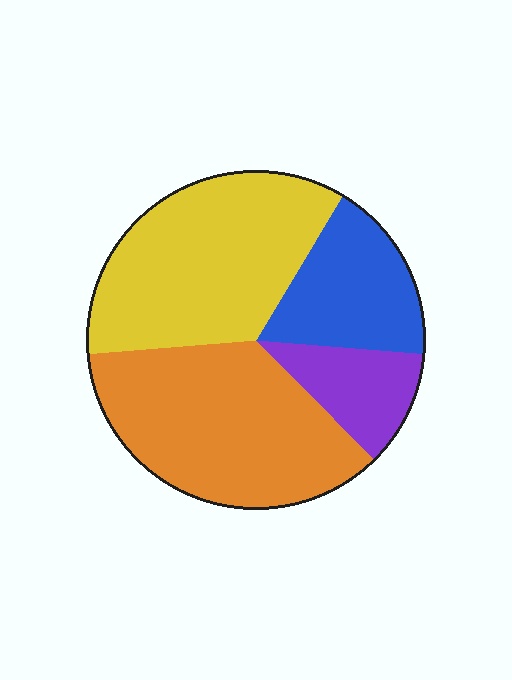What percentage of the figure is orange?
Orange takes up about three eighths (3/8) of the figure.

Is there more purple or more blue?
Blue.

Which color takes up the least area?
Purple, at roughly 10%.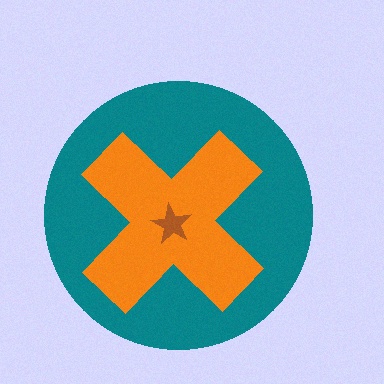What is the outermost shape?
The teal circle.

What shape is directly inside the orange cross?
The brown star.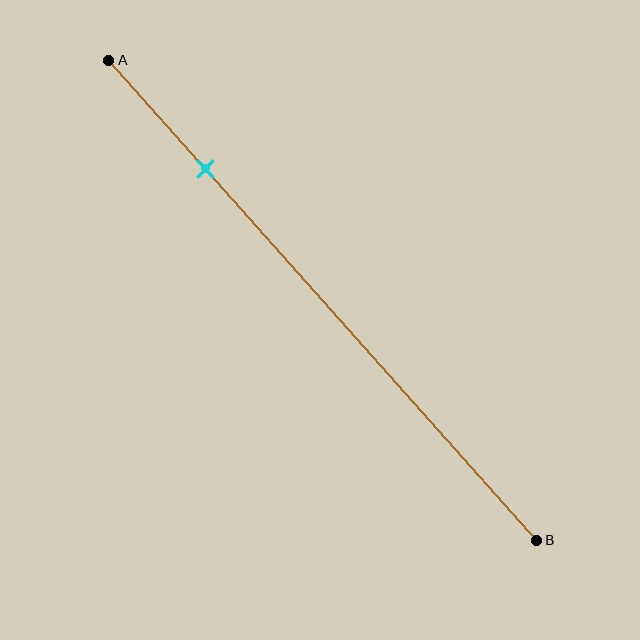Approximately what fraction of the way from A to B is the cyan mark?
The cyan mark is approximately 25% of the way from A to B.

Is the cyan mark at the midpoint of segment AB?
No, the mark is at about 25% from A, not at the 50% midpoint.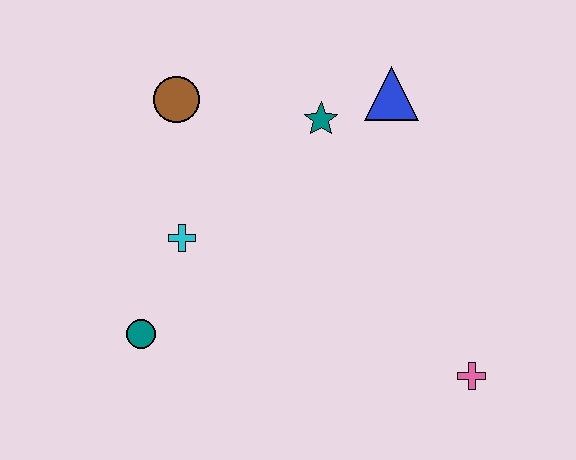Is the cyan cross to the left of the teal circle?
No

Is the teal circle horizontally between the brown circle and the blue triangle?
No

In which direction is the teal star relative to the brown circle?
The teal star is to the right of the brown circle.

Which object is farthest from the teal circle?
The blue triangle is farthest from the teal circle.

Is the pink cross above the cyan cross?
No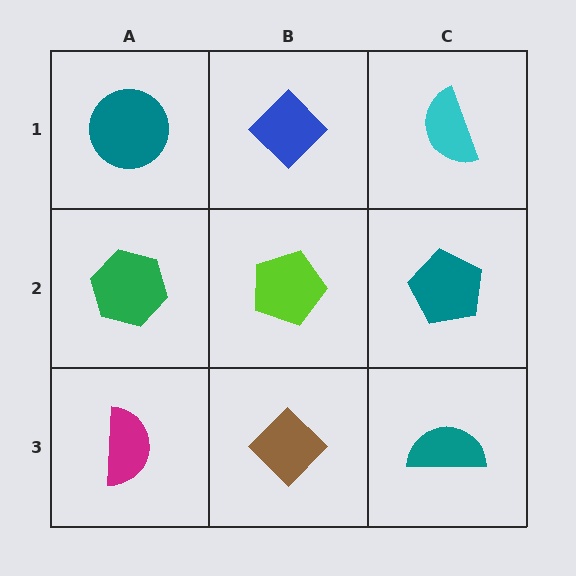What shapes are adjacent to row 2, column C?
A cyan semicircle (row 1, column C), a teal semicircle (row 3, column C), a lime pentagon (row 2, column B).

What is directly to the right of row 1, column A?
A blue diamond.